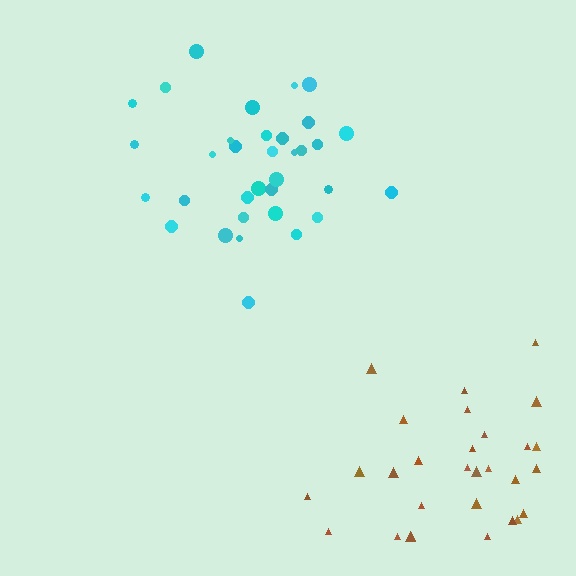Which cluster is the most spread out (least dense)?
Cyan.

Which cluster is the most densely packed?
Brown.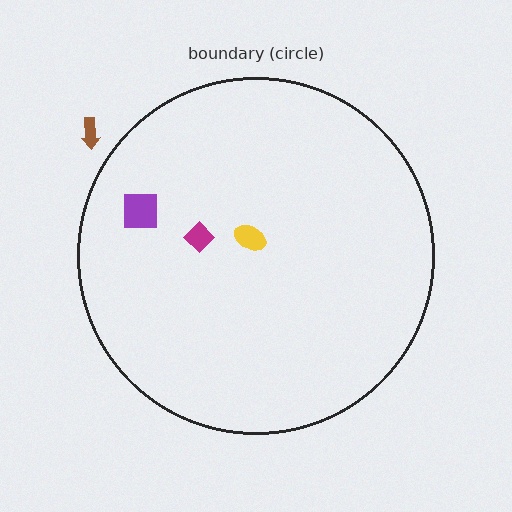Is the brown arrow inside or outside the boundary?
Outside.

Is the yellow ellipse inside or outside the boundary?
Inside.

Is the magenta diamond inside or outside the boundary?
Inside.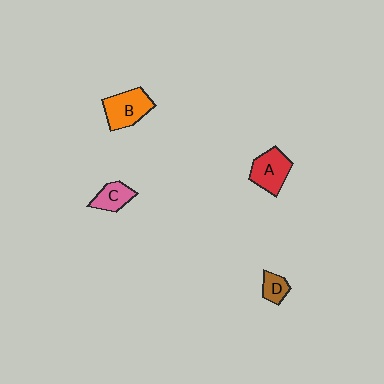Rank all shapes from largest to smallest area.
From largest to smallest: B (orange), A (red), C (pink), D (brown).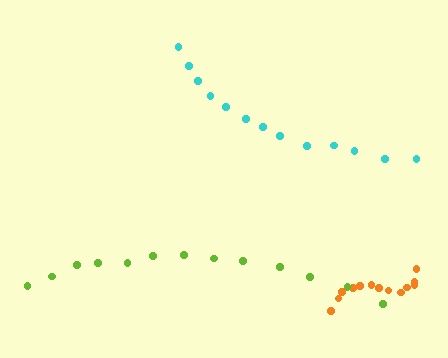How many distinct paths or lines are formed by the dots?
There are 3 distinct paths.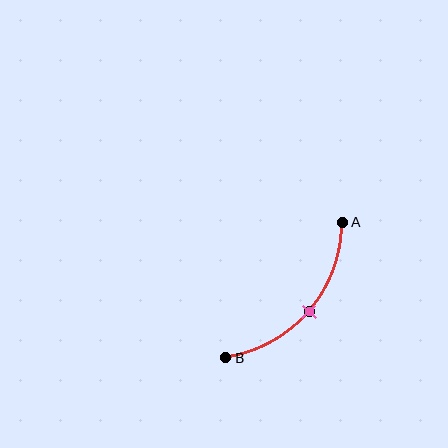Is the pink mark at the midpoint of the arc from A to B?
Yes. The pink mark lies on the arc at equal arc-length from both A and B — it is the arc midpoint.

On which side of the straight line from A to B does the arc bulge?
The arc bulges below and to the right of the straight line connecting A and B.